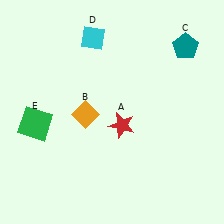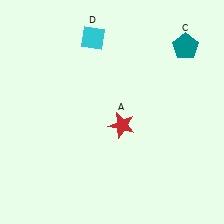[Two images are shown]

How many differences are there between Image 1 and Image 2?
There are 2 differences between the two images.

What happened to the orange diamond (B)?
The orange diamond (B) was removed in Image 2. It was in the bottom-left area of Image 1.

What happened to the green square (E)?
The green square (E) was removed in Image 2. It was in the bottom-left area of Image 1.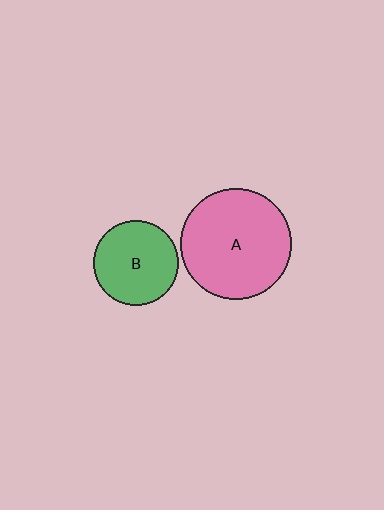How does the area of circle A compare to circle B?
Approximately 1.7 times.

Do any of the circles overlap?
No, none of the circles overlap.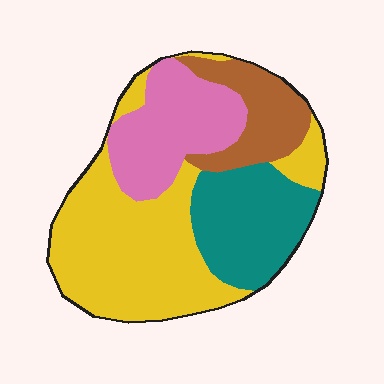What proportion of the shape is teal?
Teal takes up about one fifth (1/5) of the shape.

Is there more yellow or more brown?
Yellow.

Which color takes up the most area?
Yellow, at roughly 45%.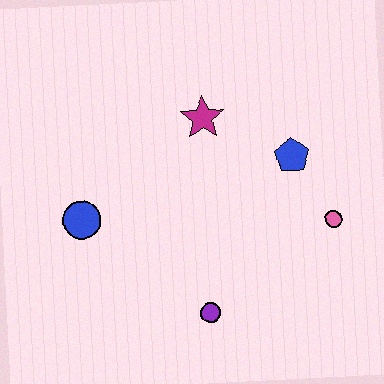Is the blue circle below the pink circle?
No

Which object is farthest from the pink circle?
The blue circle is farthest from the pink circle.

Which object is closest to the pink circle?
The blue pentagon is closest to the pink circle.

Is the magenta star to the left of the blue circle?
No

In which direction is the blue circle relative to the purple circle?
The blue circle is to the left of the purple circle.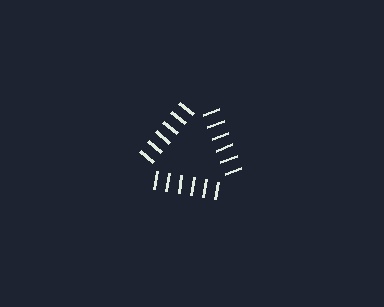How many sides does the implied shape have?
3 sides — the line-ends trace a triangle.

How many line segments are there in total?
18 — 6 along each of the 3 edges.